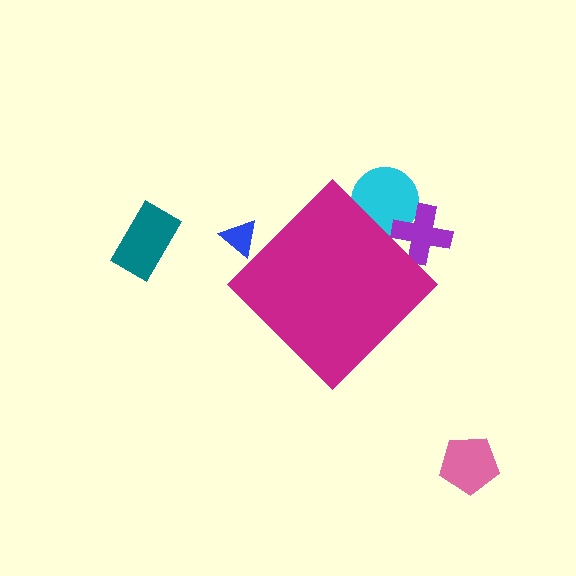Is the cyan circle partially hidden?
Yes, the cyan circle is partially hidden behind the magenta diamond.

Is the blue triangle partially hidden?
Yes, the blue triangle is partially hidden behind the magenta diamond.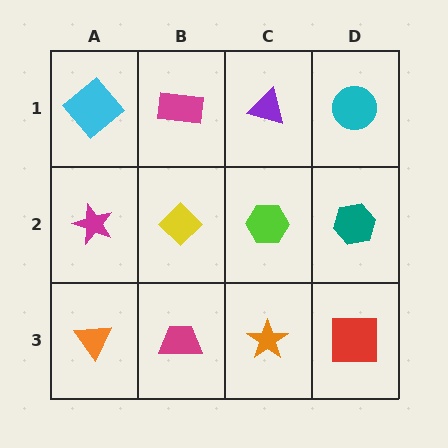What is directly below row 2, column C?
An orange star.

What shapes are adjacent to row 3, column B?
A yellow diamond (row 2, column B), an orange triangle (row 3, column A), an orange star (row 3, column C).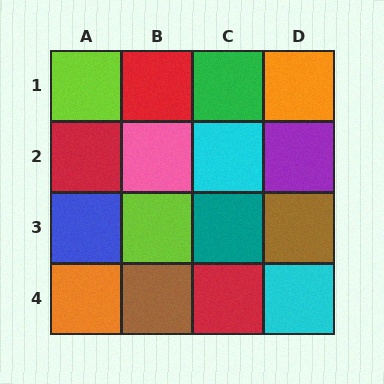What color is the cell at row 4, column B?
Brown.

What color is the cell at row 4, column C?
Red.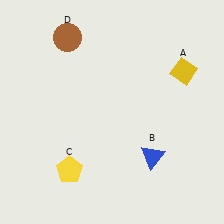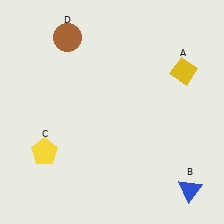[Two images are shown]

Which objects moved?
The objects that moved are: the blue triangle (B), the yellow pentagon (C).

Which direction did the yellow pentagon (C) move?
The yellow pentagon (C) moved left.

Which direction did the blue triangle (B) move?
The blue triangle (B) moved right.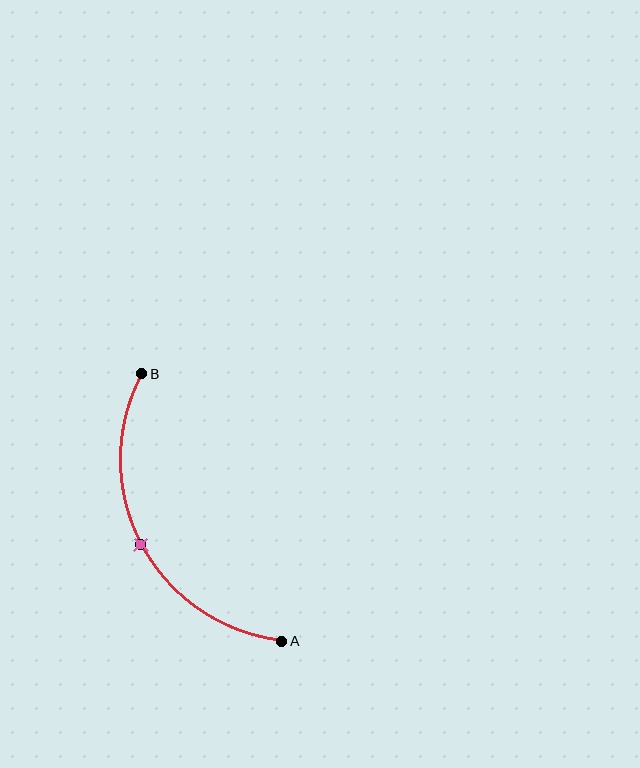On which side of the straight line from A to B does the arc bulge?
The arc bulges to the left of the straight line connecting A and B.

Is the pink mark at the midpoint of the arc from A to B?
Yes. The pink mark lies on the arc at equal arc-length from both A and B — it is the arc midpoint.